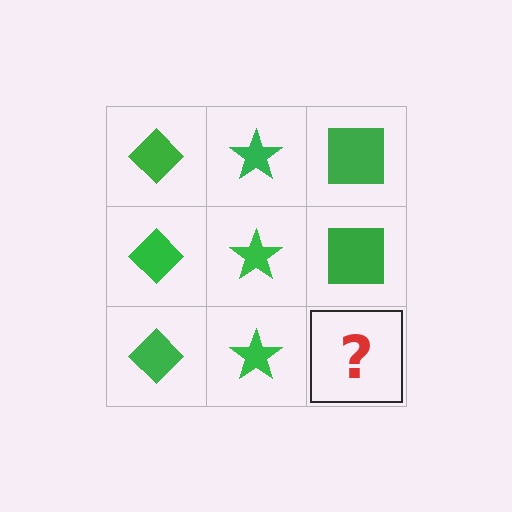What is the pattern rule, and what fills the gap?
The rule is that each column has a consistent shape. The gap should be filled with a green square.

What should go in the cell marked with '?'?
The missing cell should contain a green square.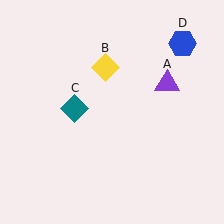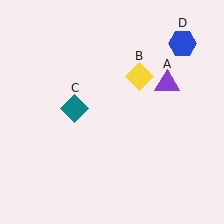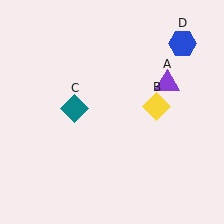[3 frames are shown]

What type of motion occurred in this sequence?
The yellow diamond (object B) rotated clockwise around the center of the scene.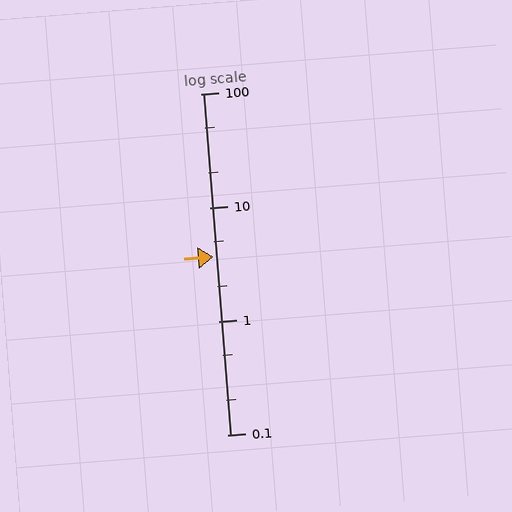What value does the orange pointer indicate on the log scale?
The pointer indicates approximately 3.7.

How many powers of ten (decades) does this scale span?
The scale spans 3 decades, from 0.1 to 100.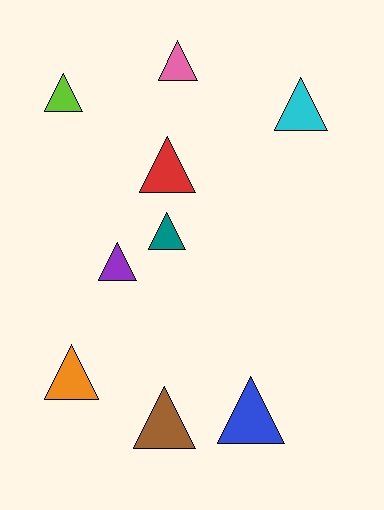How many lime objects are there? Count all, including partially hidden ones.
There is 1 lime object.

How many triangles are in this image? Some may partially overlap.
There are 9 triangles.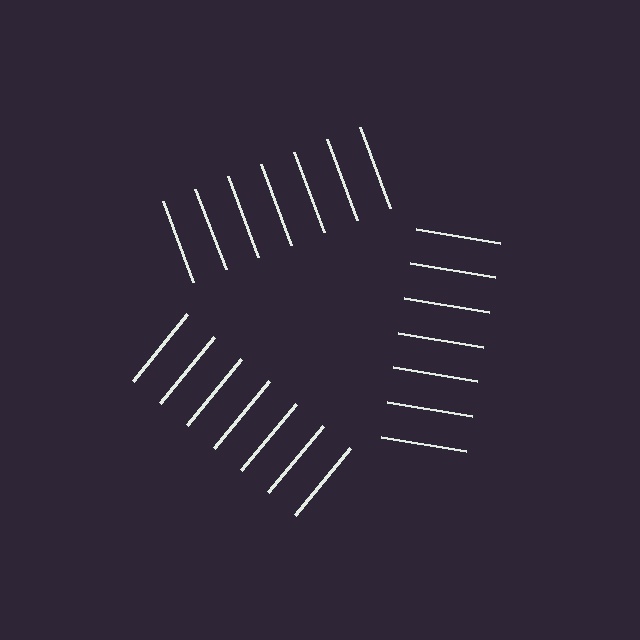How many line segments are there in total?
21 — 7 along each of the 3 edges.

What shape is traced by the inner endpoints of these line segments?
An illusory triangle — the line segments terminate on its edges but no continuous stroke is drawn.